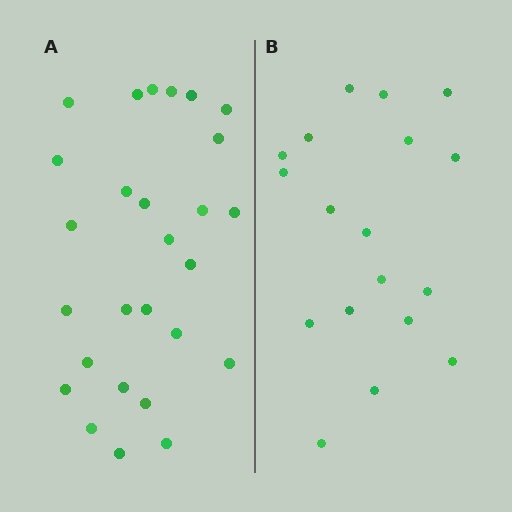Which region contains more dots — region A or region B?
Region A (the left region) has more dots.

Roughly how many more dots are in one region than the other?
Region A has roughly 8 or so more dots than region B.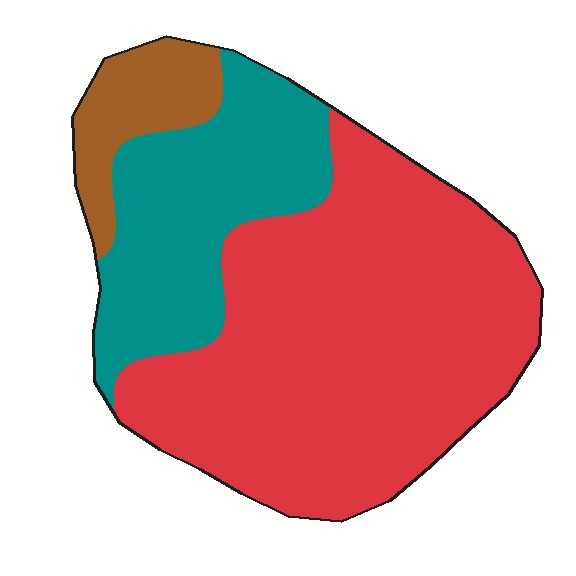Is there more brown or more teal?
Teal.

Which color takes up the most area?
Red, at roughly 65%.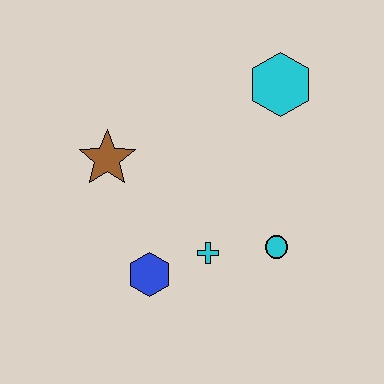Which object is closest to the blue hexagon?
The cyan cross is closest to the blue hexagon.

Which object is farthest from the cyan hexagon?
The blue hexagon is farthest from the cyan hexagon.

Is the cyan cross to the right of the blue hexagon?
Yes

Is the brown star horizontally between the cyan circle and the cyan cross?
No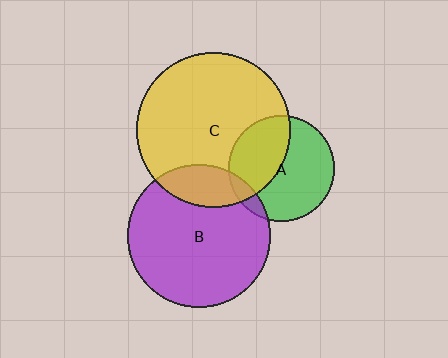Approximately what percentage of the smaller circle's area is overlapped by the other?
Approximately 10%.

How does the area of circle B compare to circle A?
Approximately 1.8 times.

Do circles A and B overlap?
Yes.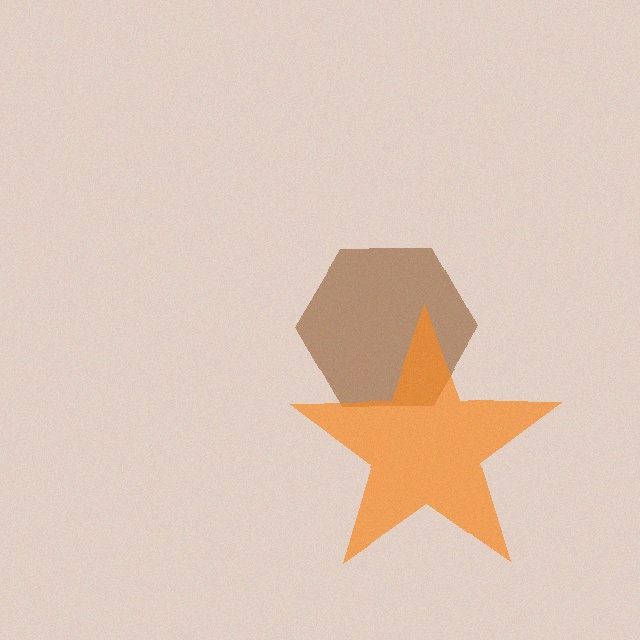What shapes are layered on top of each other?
The layered shapes are: a brown hexagon, an orange star.